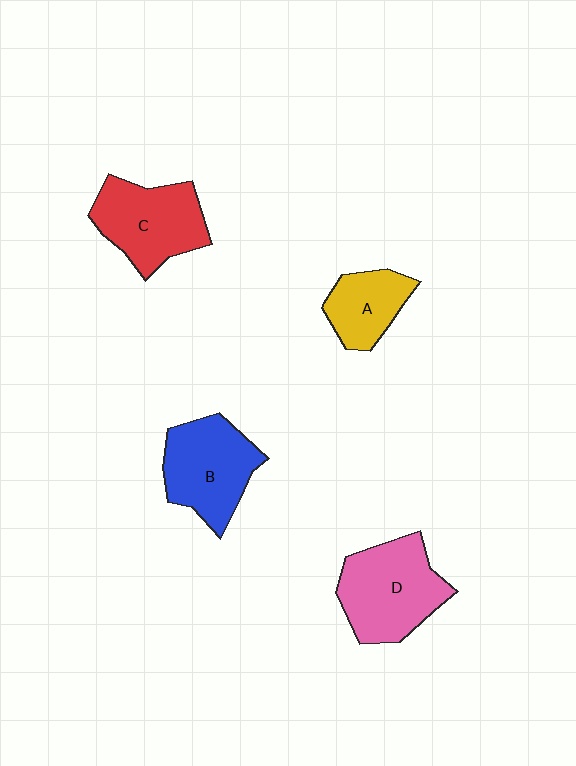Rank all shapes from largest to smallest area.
From largest to smallest: D (pink), B (blue), C (red), A (yellow).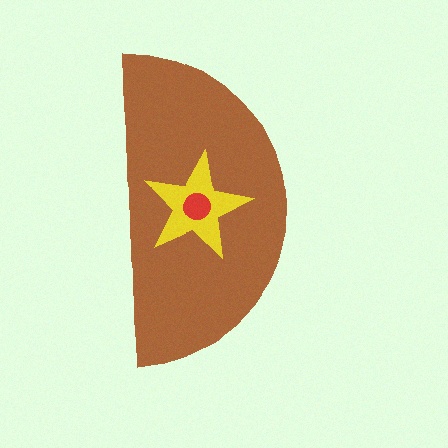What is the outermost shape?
The brown semicircle.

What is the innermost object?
The red circle.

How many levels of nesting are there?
3.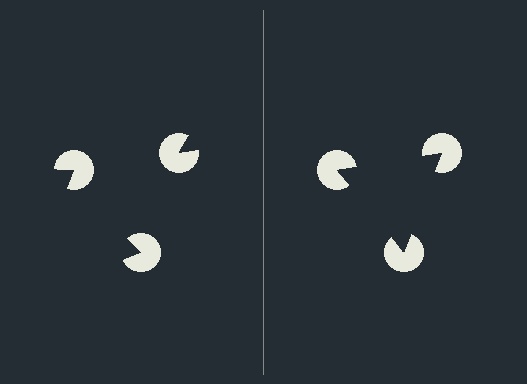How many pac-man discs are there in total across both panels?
6 — 3 on each side.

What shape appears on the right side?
An illusory triangle.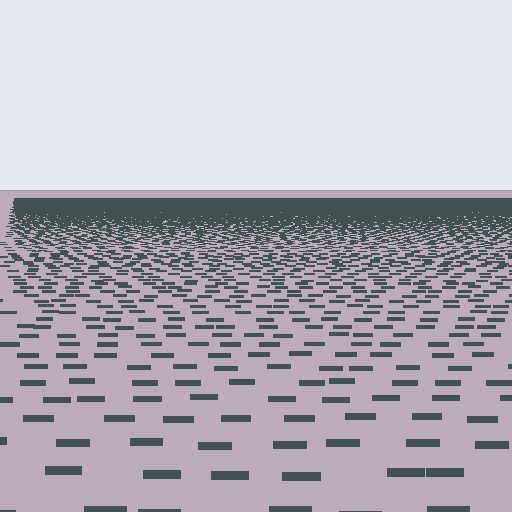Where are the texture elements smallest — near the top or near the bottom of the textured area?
Near the top.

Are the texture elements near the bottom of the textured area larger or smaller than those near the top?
Larger. Near the bottom, elements are closer to the viewer and appear at a bigger on-screen size.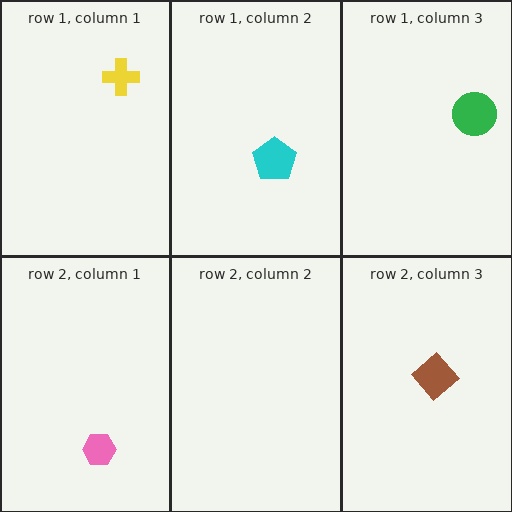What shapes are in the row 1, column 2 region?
The cyan pentagon.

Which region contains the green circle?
The row 1, column 3 region.